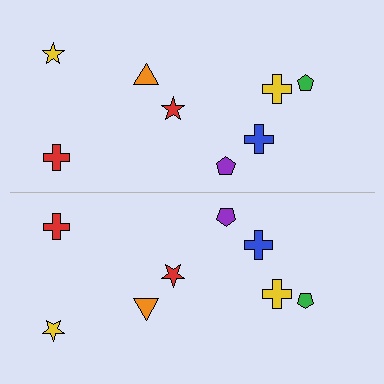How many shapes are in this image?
There are 16 shapes in this image.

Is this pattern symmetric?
Yes, this pattern has bilateral (reflection) symmetry.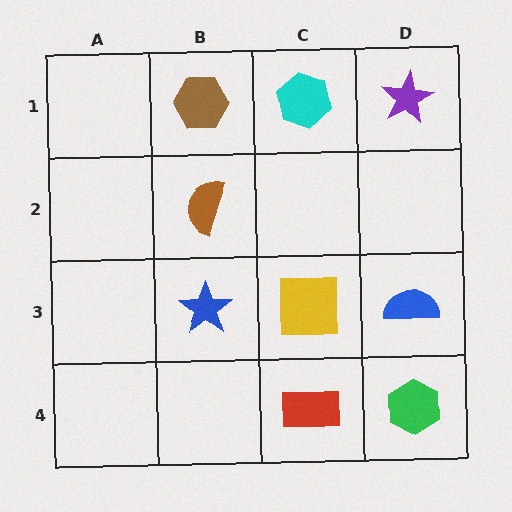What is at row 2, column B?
A brown semicircle.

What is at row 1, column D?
A purple star.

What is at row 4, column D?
A green hexagon.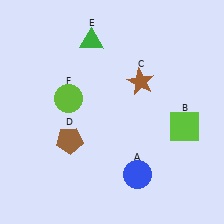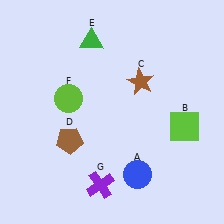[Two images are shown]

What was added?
A purple cross (G) was added in Image 2.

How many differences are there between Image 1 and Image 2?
There is 1 difference between the two images.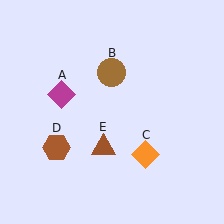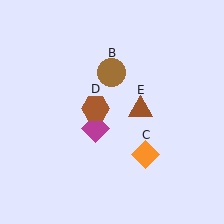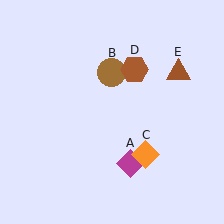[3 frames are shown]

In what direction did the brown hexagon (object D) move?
The brown hexagon (object D) moved up and to the right.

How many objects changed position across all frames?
3 objects changed position: magenta diamond (object A), brown hexagon (object D), brown triangle (object E).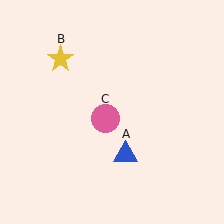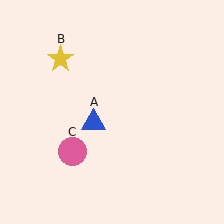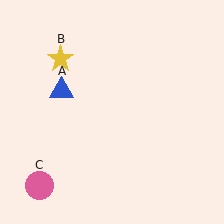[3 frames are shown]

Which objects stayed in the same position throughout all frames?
Yellow star (object B) remained stationary.